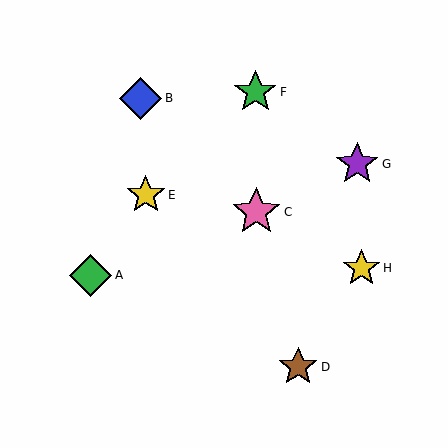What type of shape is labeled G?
Shape G is a purple star.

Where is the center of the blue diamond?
The center of the blue diamond is at (141, 98).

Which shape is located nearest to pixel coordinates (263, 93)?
The green star (labeled F) at (255, 92) is nearest to that location.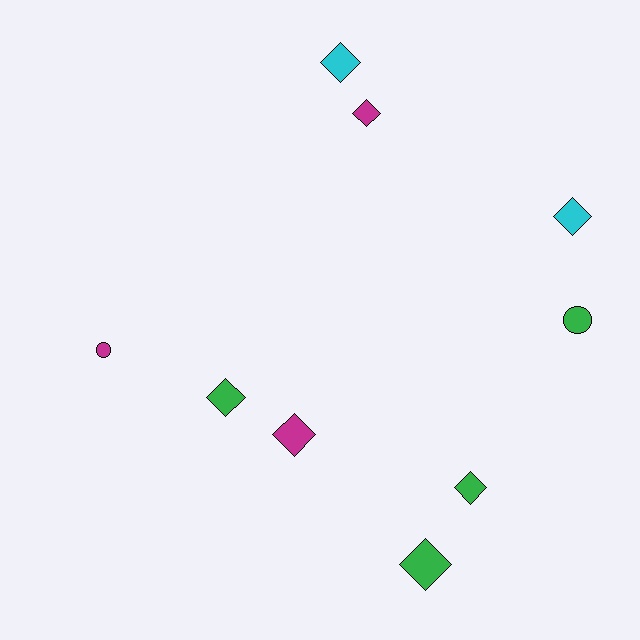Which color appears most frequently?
Green, with 4 objects.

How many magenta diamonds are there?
There are 2 magenta diamonds.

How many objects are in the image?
There are 9 objects.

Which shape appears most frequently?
Diamond, with 7 objects.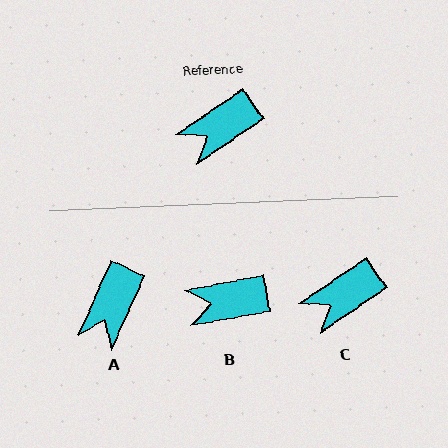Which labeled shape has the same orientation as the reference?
C.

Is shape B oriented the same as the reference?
No, it is off by about 25 degrees.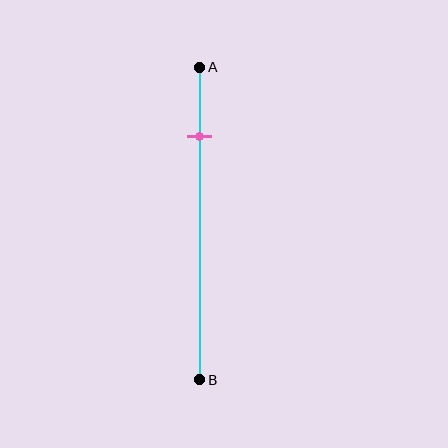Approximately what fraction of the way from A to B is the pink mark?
The pink mark is approximately 20% of the way from A to B.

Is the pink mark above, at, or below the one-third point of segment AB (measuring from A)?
The pink mark is above the one-third point of segment AB.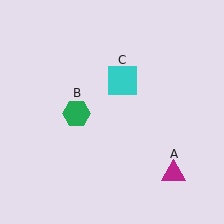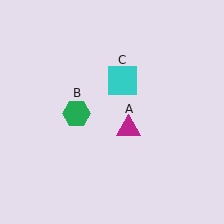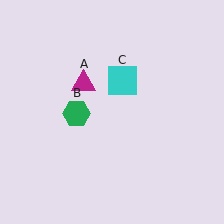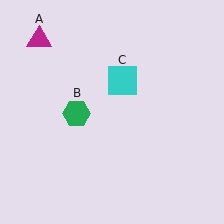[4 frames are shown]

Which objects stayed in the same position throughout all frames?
Green hexagon (object B) and cyan square (object C) remained stationary.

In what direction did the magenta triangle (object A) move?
The magenta triangle (object A) moved up and to the left.